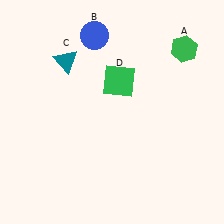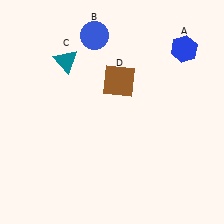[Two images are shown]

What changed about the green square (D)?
In Image 1, D is green. In Image 2, it changed to brown.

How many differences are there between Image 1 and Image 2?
There are 2 differences between the two images.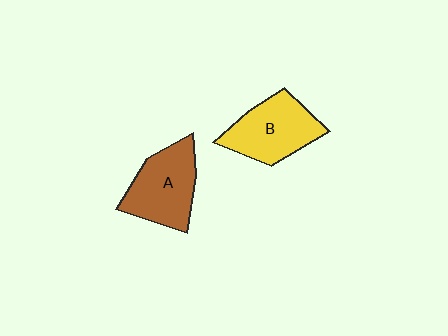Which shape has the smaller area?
Shape A (brown).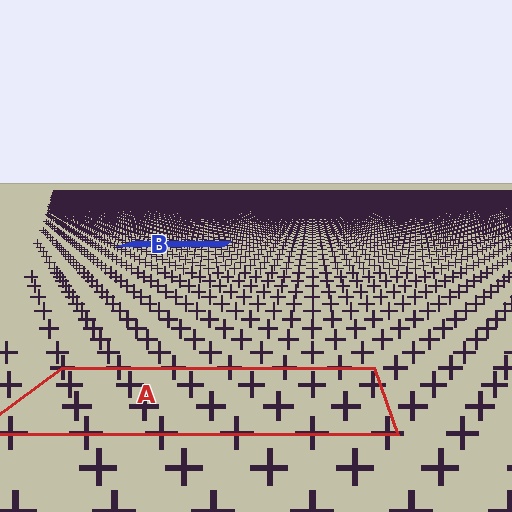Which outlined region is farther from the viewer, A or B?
Region B is farther from the viewer — the texture elements inside it appear smaller and more densely packed.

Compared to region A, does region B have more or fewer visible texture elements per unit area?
Region B has more texture elements per unit area — they are packed more densely because it is farther away.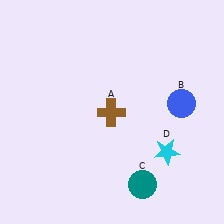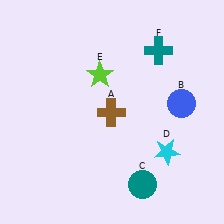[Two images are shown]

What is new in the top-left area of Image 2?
A lime star (E) was added in the top-left area of Image 2.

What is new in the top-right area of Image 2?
A teal cross (F) was added in the top-right area of Image 2.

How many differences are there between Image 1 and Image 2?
There are 2 differences between the two images.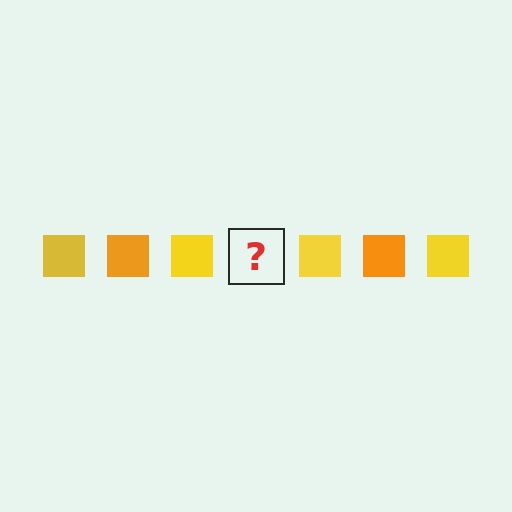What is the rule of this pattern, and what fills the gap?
The rule is that the pattern cycles through yellow, orange squares. The gap should be filled with an orange square.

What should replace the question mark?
The question mark should be replaced with an orange square.